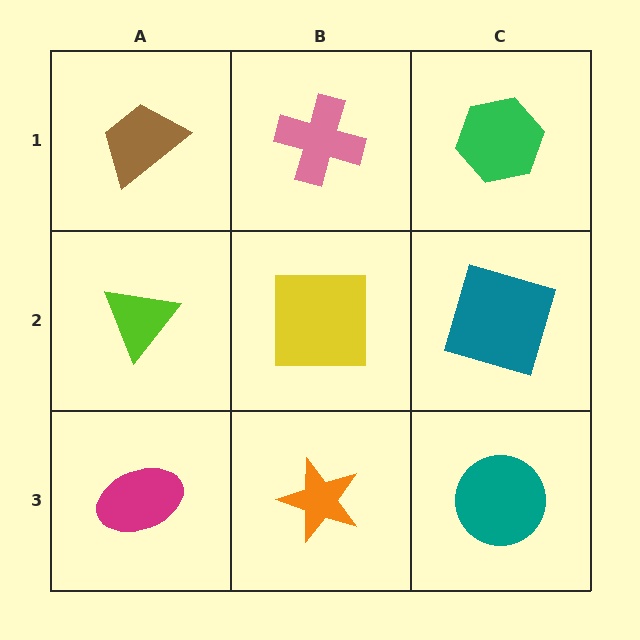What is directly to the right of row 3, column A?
An orange star.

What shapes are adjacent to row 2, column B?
A pink cross (row 1, column B), an orange star (row 3, column B), a lime triangle (row 2, column A), a teal square (row 2, column C).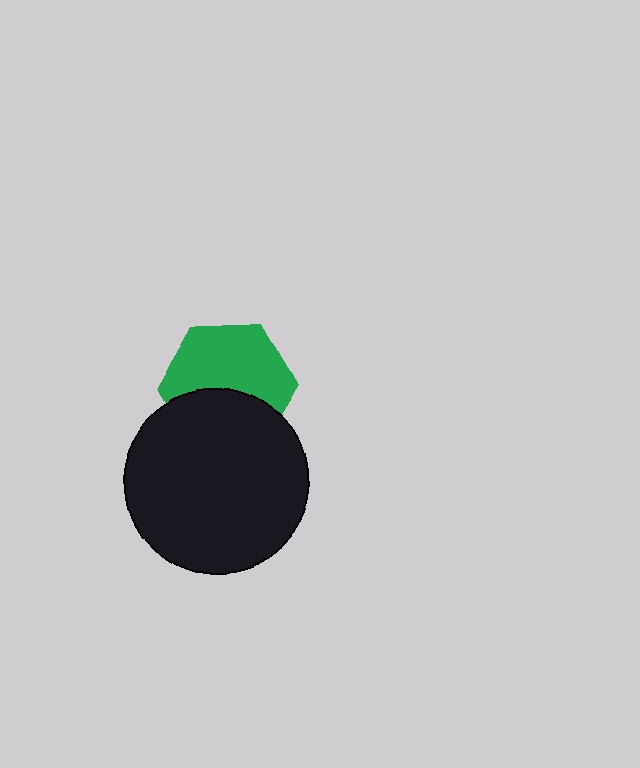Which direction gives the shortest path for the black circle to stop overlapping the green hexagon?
Moving down gives the shortest separation.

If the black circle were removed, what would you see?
You would see the complete green hexagon.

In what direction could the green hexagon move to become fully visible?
The green hexagon could move up. That would shift it out from behind the black circle entirely.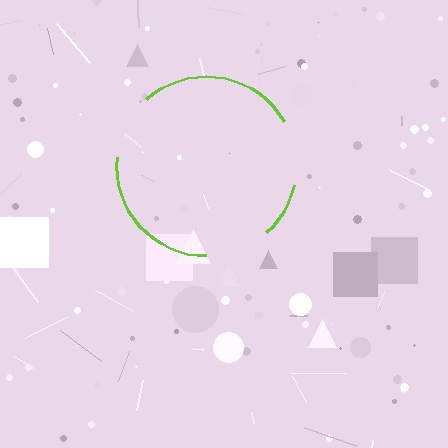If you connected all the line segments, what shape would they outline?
They would outline a circle.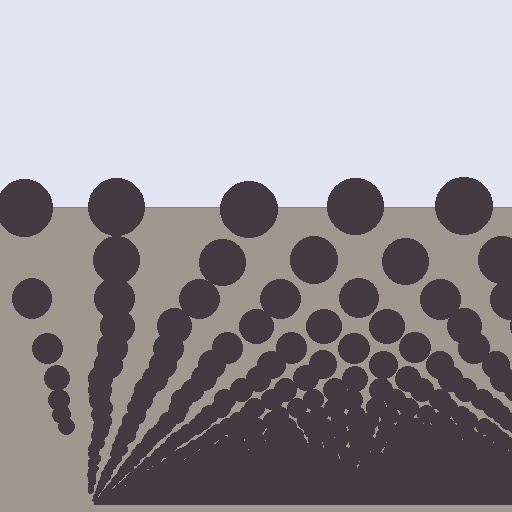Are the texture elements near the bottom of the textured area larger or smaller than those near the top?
Smaller. The gradient is inverted — elements near the bottom are smaller and denser.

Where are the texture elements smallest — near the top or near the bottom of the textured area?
Near the bottom.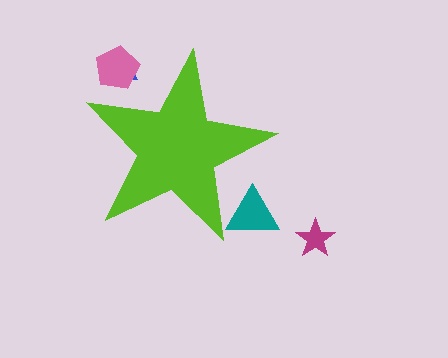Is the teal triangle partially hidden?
Yes, the teal triangle is partially hidden behind the lime star.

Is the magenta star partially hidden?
No, the magenta star is fully visible.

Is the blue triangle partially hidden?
Yes, the blue triangle is partially hidden behind the lime star.